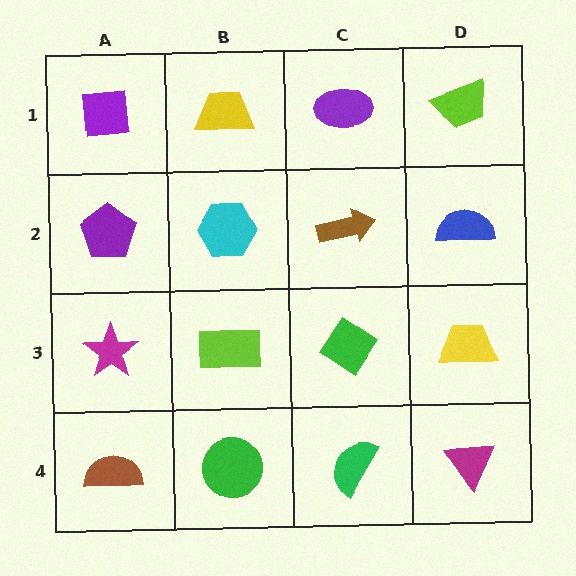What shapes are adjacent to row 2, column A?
A purple square (row 1, column A), a magenta star (row 3, column A), a cyan hexagon (row 2, column B).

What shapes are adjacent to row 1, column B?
A cyan hexagon (row 2, column B), a purple square (row 1, column A), a purple ellipse (row 1, column C).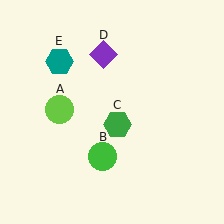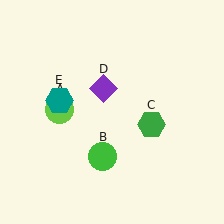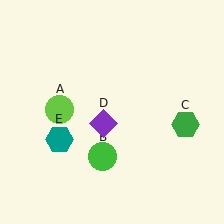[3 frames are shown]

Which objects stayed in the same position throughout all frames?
Lime circle (object A) and green circle (object B) remained stationary.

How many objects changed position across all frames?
3 objects changed position: green hexagon (object C), purple diamond (object D), teal hexagon (object E).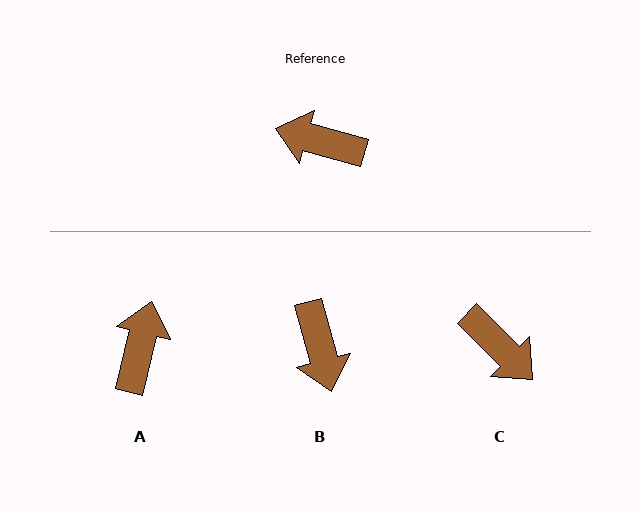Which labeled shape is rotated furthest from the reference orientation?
C, about 151 degrees away.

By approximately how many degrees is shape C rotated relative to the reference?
Approximately 151 degrees counter-clockwise.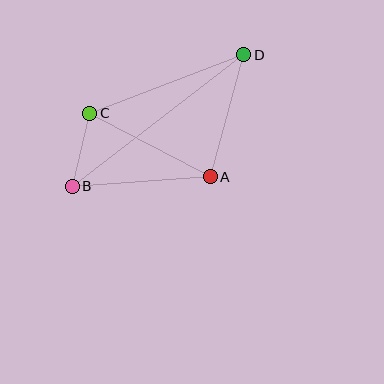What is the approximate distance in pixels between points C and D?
The distance between C and D is approximately 165 pixels.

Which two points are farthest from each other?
Points B and D are farthest from each other.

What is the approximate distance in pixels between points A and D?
The distance between A and D is approximately 127 pixels.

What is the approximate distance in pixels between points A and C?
The distance between A and C is approximately 136 pixels.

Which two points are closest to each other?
Points B and C are closest to each other.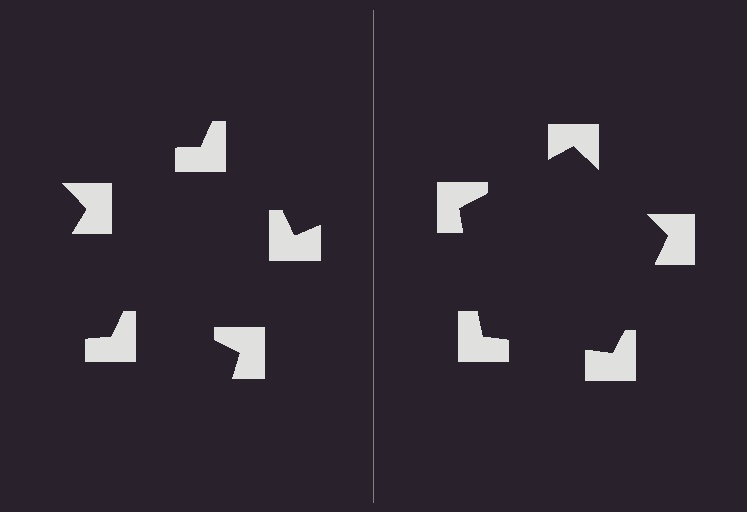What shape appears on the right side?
An illusory pentagon.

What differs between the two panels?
The notched squares are positioned identically on both sides; only the wedge orientations differ. On the right they align to a pentagon; on the left they are misaligned.